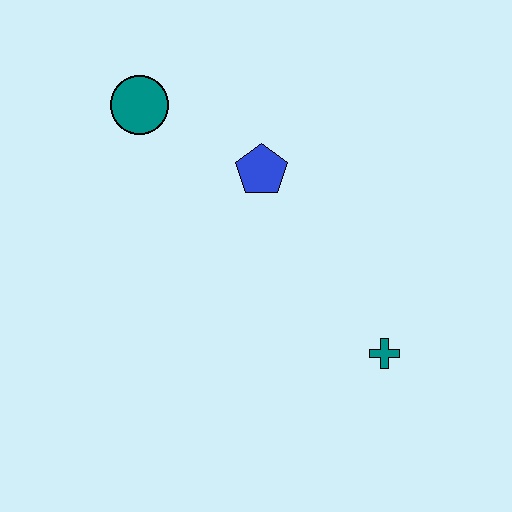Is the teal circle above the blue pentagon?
Yes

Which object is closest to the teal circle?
The blue pentagon is closest to the teal circle.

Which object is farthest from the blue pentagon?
The teal cross is farthest from the blue pentagon.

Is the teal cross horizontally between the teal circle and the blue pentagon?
No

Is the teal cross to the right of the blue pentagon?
Yes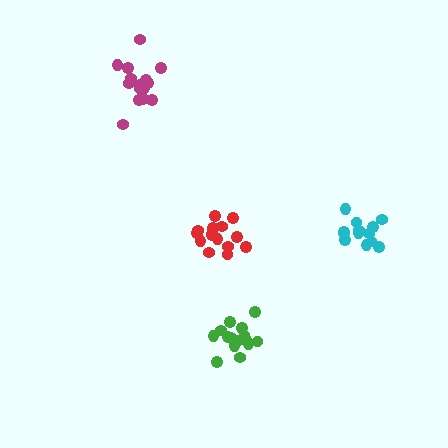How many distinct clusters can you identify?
There are 4 distinct clusters.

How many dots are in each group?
Group 1: 16 dots, Group 2: 13 dots, Group 3: 15 dots, Group 4: 16 dots (60 total).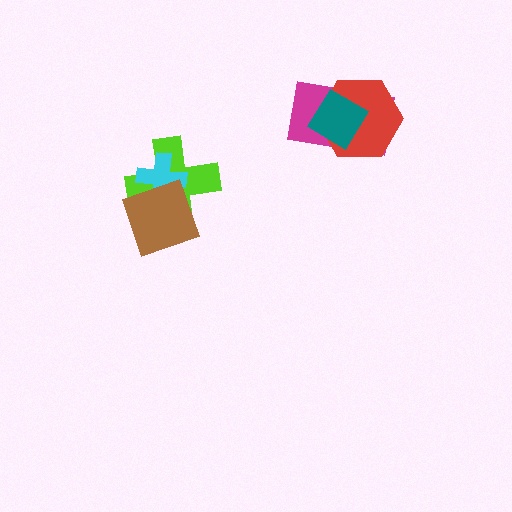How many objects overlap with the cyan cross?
2 objects overlap with the cyan cross.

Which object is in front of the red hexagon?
The teal diamond is in front of the red hexagon.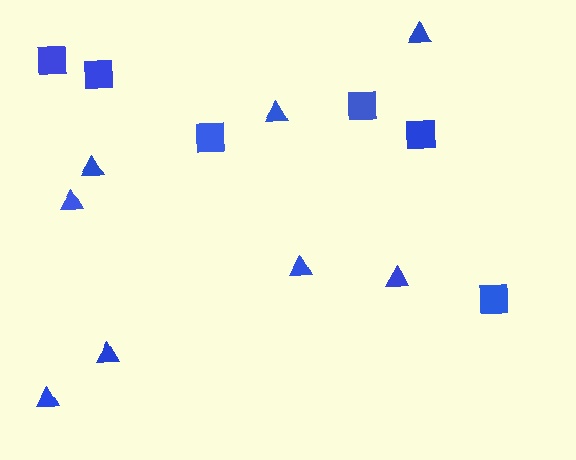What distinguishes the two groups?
There are 2 groups: one group of squares (6) and one group of triangles (8).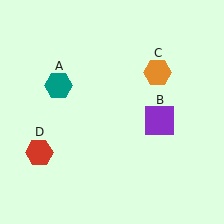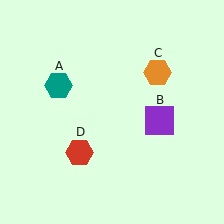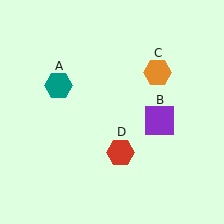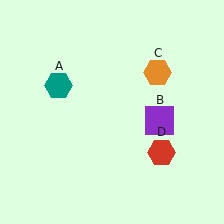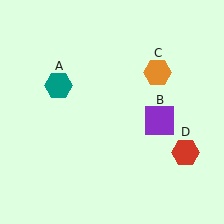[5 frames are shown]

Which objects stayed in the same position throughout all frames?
Teal hexagon (object A) and purple square (object B) and orange hexagon (object C) remained stationary.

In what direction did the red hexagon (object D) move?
The red hexagon (object D) moved right.